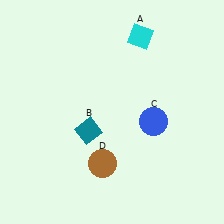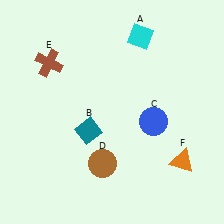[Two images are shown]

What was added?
A brown cross (E), an orange triangle (F) were added in Image 2.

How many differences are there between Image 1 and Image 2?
There are 2 differences between the two images.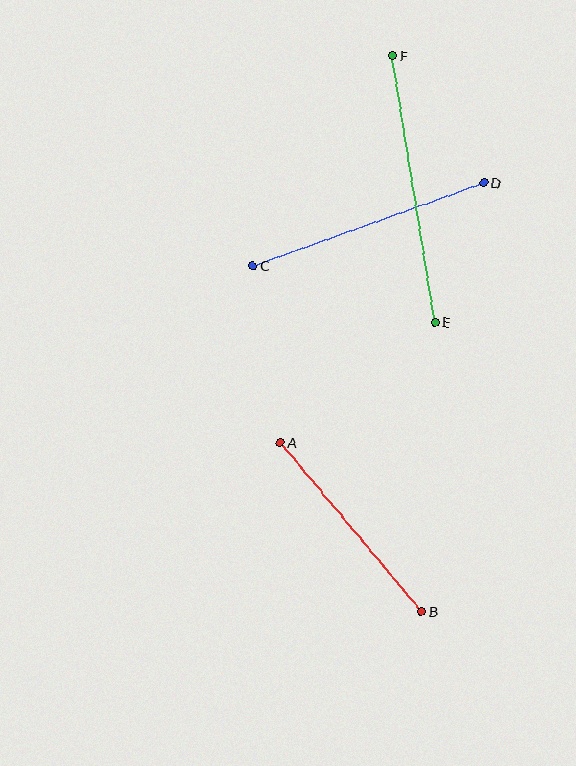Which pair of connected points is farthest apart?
Points E and F are farthest apart.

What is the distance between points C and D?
The distance is approximately 245 pixels.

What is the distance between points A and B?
The distance is approximately 220 pixels.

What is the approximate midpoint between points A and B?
The midpoint is at approximately (351, 527) pixels.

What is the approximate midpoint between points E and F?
The midpoint is at approximately (414, 189) pixels.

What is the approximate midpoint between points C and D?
The midpoint is at approximately (368, 224) pixels.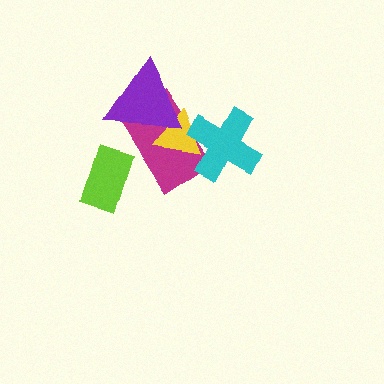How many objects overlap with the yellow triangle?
3 objects overlap with the yellow triangle.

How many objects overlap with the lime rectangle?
0 objects overlap with the lime rectangle.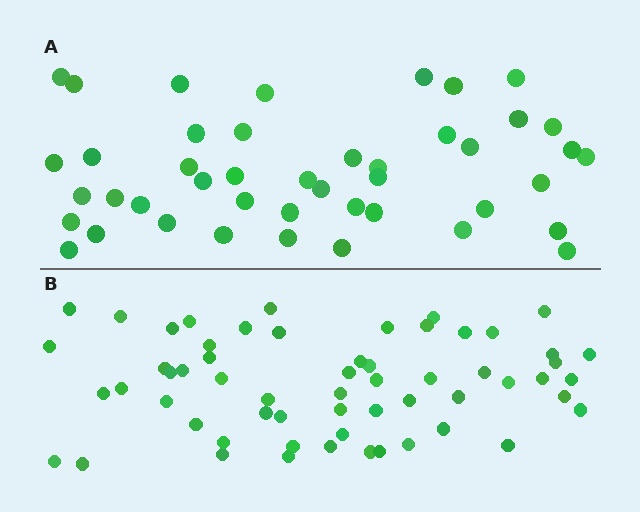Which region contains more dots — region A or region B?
Region B (the bottom region) has more dots.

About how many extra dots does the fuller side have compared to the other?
Region B has approximately 15 more dots than region A.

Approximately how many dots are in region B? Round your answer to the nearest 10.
About 60 dots. (The exact count is 59, which rounds to 60.)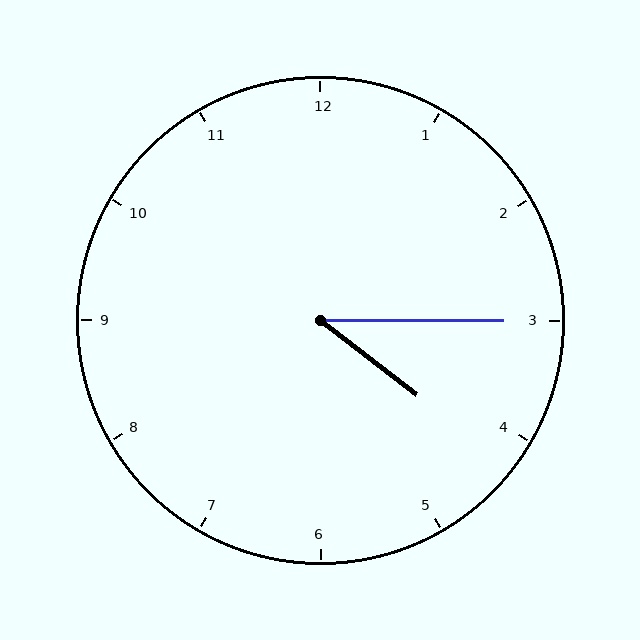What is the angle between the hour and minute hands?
Approximately 38 degrees.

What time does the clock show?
4:15.